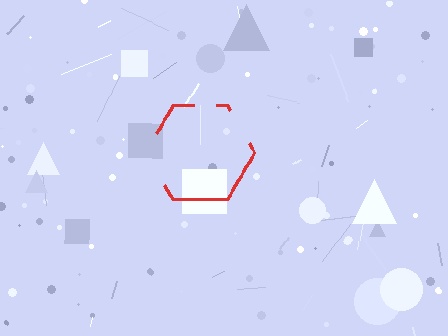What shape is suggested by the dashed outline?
The dashed outline suggests a hexagon.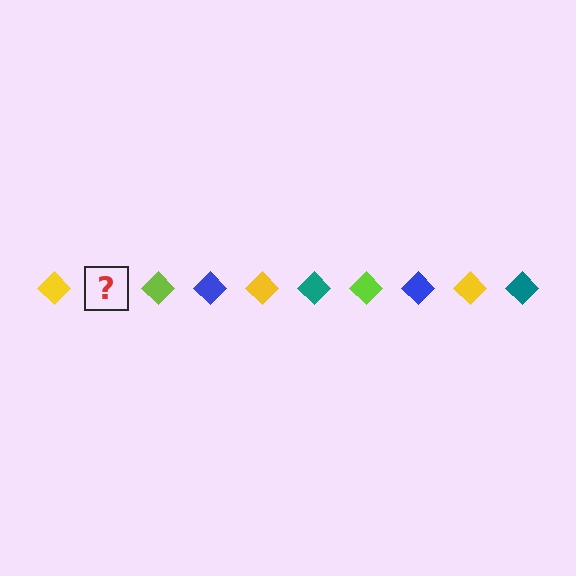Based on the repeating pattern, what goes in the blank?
The blank should be a teal diamond.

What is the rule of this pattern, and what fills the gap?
The rule is that the pattern cycles through yellow, teal, lime, blue diamonds. The gap should be filled with a teal diamond.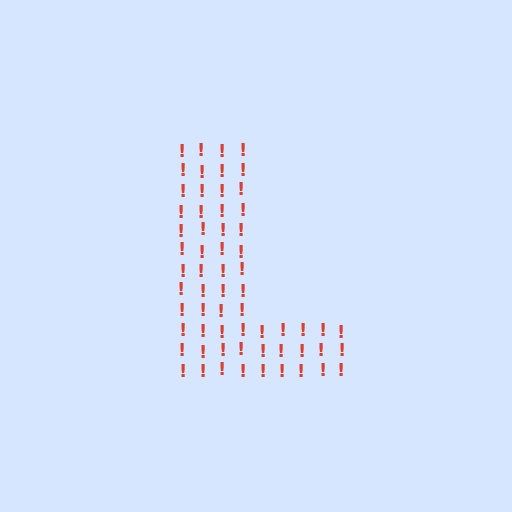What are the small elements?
The small elements are exclamation marks.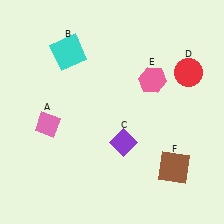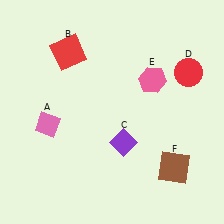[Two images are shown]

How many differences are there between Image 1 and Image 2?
There is 1 difference between the two images.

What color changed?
The square (B) changed from cyan in Image 1 to red in Image 2.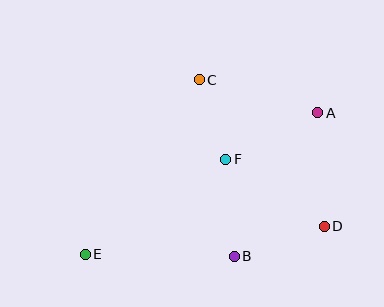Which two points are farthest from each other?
Points A and E are farthest from each other.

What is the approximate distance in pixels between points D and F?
The distance between D and F is approximately 119 pixels.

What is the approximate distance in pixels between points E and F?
The distance between E and F is approximately 170 pixels.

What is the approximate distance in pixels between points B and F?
The distance between B and F is approximately 97 pixels.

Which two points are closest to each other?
Points C and F are closest to each other.